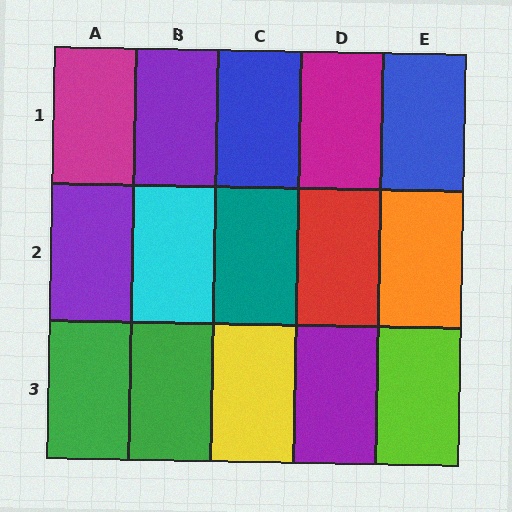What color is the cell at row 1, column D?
Magenta.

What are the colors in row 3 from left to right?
Green, green, yellow, purple, lime.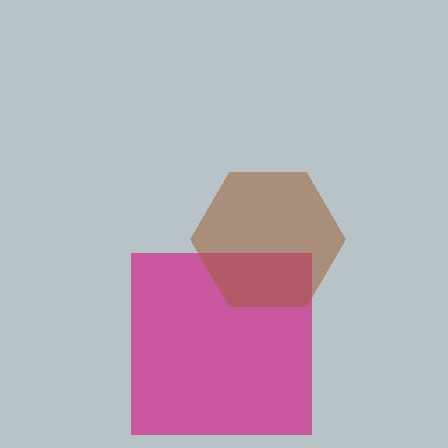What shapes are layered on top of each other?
The layered shapes are: a magenta square, a brown hexagon.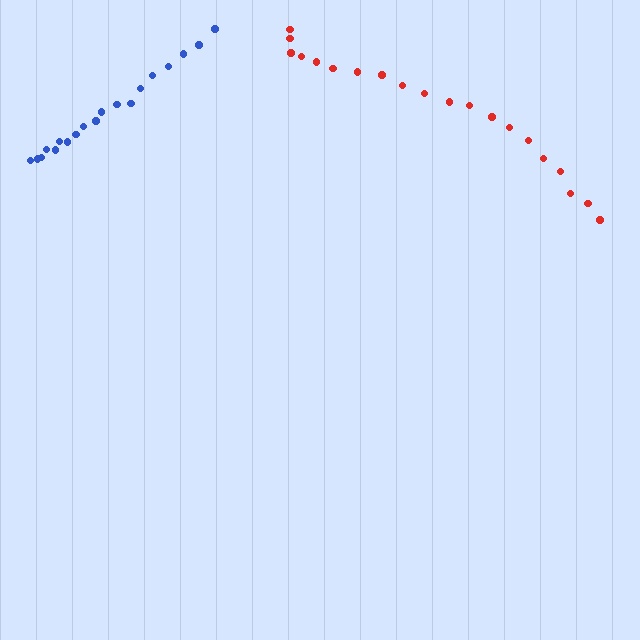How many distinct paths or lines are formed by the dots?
There are 2 distinct paths.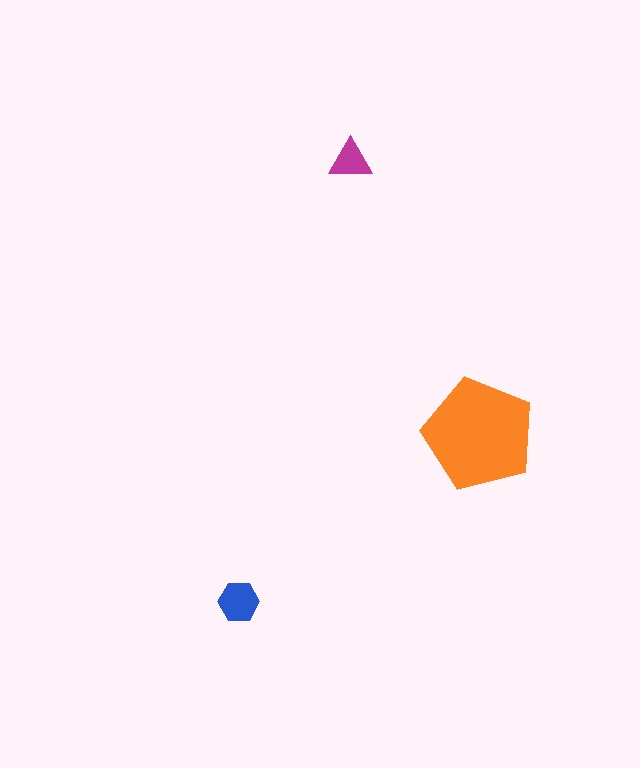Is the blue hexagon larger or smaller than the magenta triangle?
Larger.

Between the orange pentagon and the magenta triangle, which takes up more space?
The orange pentagon.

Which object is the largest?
The orange pentagon.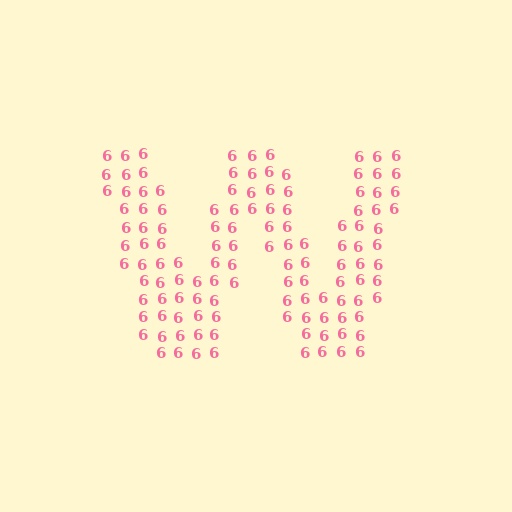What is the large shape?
The large shape is the letter W.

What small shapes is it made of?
It is made of small digit 6's.